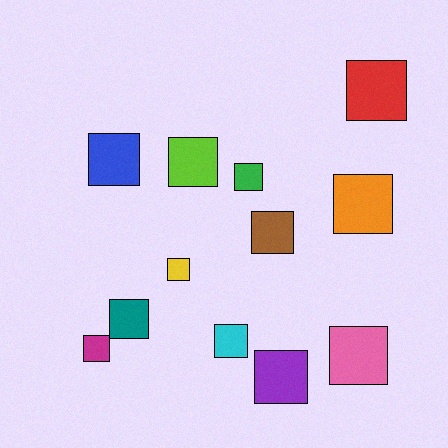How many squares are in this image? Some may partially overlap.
There are 12 squares.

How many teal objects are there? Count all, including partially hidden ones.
There is 1 teal object.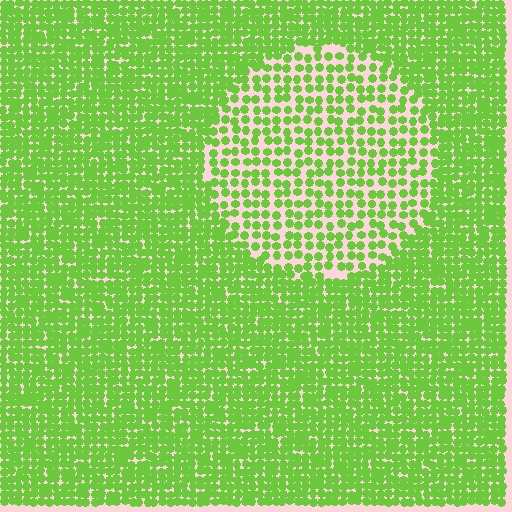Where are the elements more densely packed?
The elements are more densely packed outside the circle boundary.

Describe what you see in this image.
The image contains small lime elements arranged at two different densities. A circle-shaped region is visible where the elements are less densely packed than the surrounding area.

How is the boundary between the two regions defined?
The boundary is defined by a change in element density (approximately 1.9x ratio). All elements are the same color, size, and shape.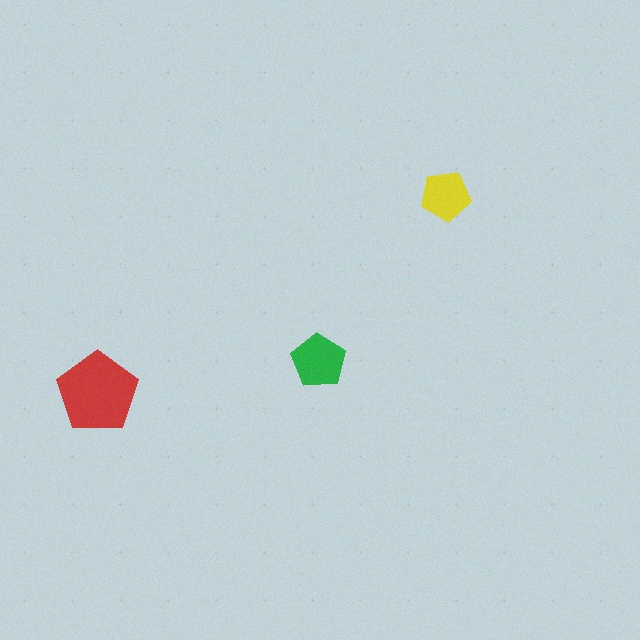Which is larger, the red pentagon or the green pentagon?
The red one.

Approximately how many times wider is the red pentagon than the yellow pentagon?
About 1.5 times wider.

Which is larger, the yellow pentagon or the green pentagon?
The green one.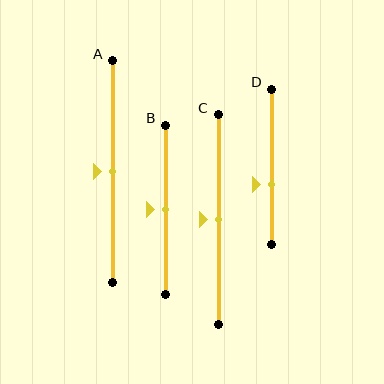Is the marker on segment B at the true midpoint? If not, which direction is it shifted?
Yes, the marker on segment B is at the true midpoint.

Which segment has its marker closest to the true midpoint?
Segment A has its marker closest to the true midpoint.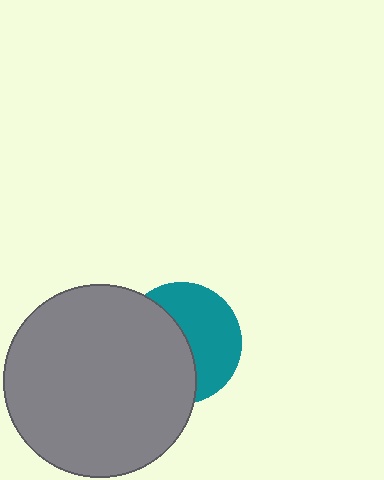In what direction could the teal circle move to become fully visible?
The teal circle could move right. That would shift it out from behind the gray circle entirely.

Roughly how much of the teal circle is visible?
About half of it is visible (roughly 50%).